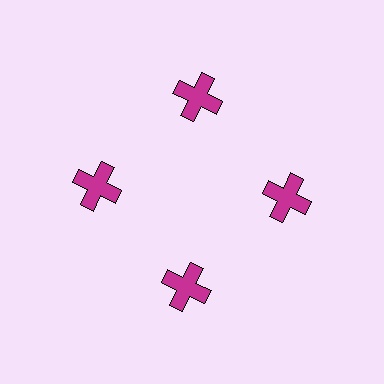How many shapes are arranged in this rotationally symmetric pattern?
There are 4 shapes, arranged in 4 groups of 1.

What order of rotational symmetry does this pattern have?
This pattern has 4-fold rotational symmetry.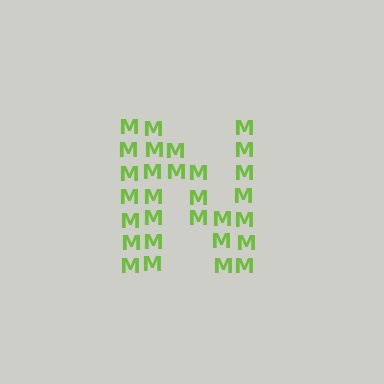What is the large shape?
The large shape is the letter N.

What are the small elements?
The small elements are letter M's.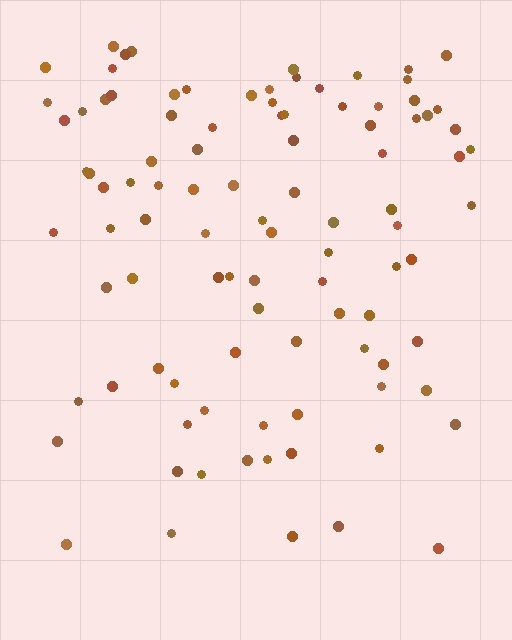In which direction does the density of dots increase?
From bottom to top, with the top side densest.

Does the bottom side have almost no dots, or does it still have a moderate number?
Still a moderate number, just noticeably fewer than the top.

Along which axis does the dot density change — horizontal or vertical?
Vertical.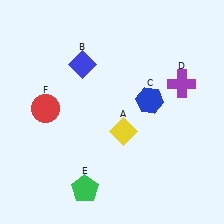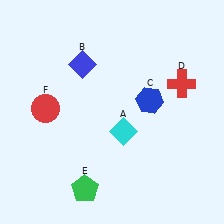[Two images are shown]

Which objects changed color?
A changed from yellow to cyan. D changed from purple to red.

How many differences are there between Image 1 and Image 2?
There are 2 differences between the two images.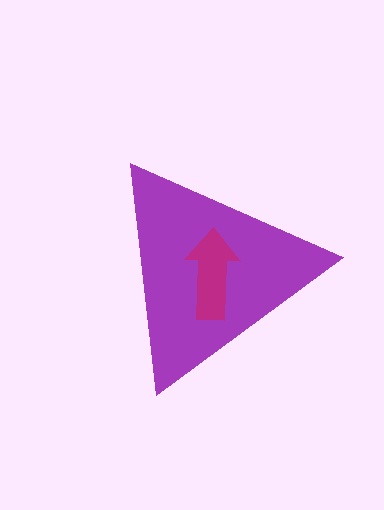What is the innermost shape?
The magenta arrow.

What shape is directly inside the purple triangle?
The magenta arrow.